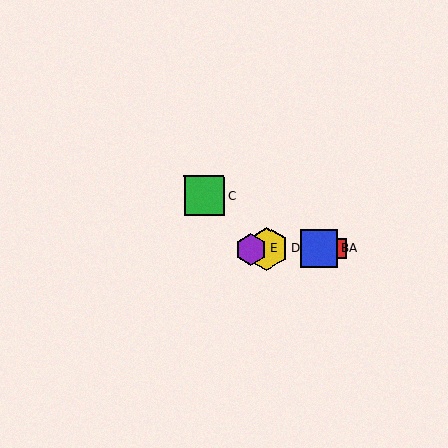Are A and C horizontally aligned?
No, A is at y≈248 and C is at y≈196.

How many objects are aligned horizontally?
4 objects (A, B, D, E) are aligned horizontally.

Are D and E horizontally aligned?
Yes, both are at y≈249.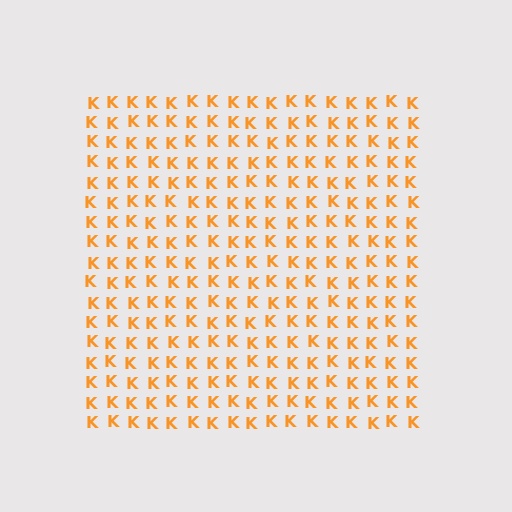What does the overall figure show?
The overall figure shows a square.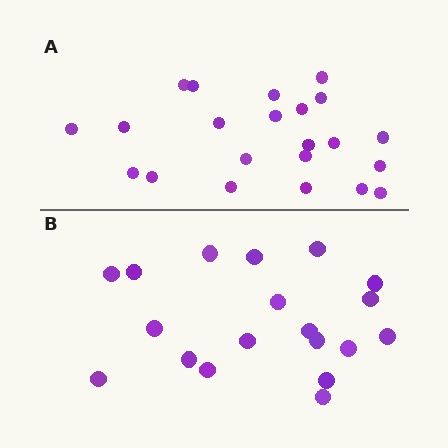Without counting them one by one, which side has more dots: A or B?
Region A (the top region) has more dots.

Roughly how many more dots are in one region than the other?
Region A has just a few more — roughly 2 or 3 more dots than region B.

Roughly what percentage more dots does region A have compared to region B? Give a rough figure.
About 15% more.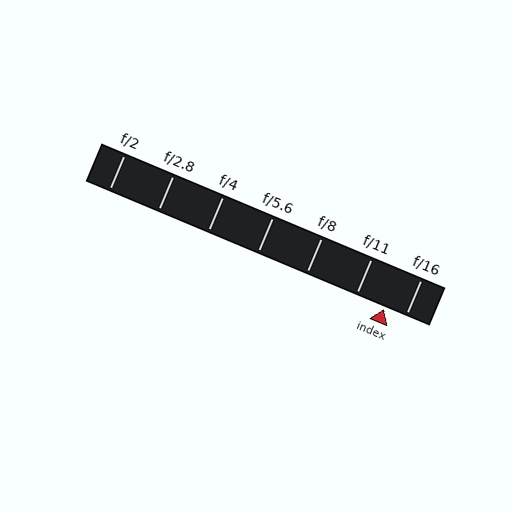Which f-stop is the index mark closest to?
The index mark is closest to f/16.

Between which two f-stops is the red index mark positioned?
The index mark is between f/11 and f/16.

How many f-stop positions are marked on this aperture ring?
There are 7 f-stop positions marked.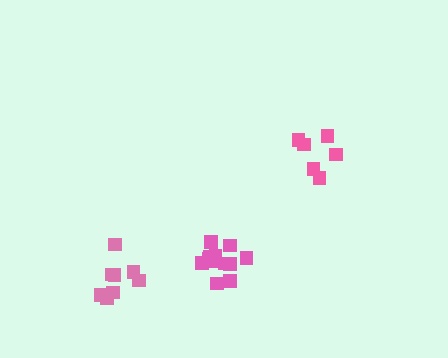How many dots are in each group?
Group 1: 12 dots, Group 2: 9 dots, Group 3: 6 dots (27 total).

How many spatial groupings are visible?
There are 3 spatial groupings.